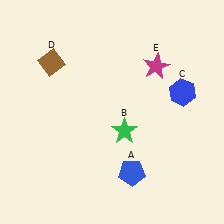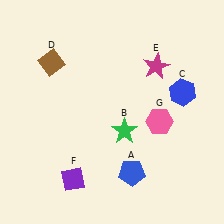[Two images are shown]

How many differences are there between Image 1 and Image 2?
There are 2 differences between the two images.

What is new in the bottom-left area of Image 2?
A purple diamond (F) was added in the bottom-left area of Image 2.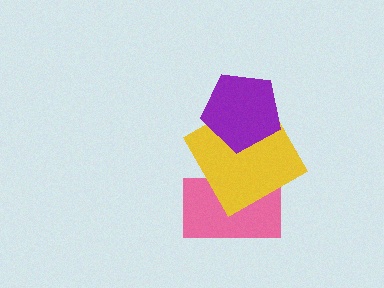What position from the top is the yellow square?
The yellow square is 2nd from the top.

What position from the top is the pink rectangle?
The pink rectangle is 3rd from the top.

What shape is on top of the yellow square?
The purple pentagon is on top of the yellow square.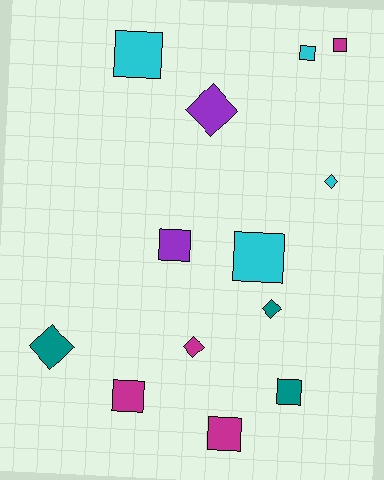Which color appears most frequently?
Cyan, with 4 objects.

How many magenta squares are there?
There are 3 magenta squares.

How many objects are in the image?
There are 13 objects.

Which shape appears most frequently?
Square, with 8 objects.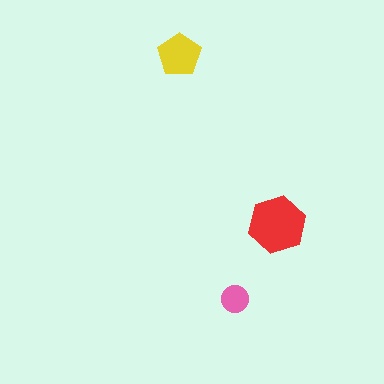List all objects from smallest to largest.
The pink circle, the yellow pentagon, the red hexagon.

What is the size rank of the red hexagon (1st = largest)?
1st.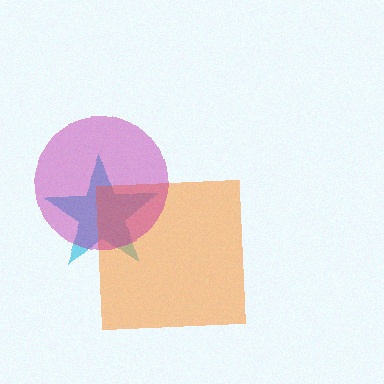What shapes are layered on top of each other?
The layered shapes are: a cyan star, an orange square, a magenta circle.